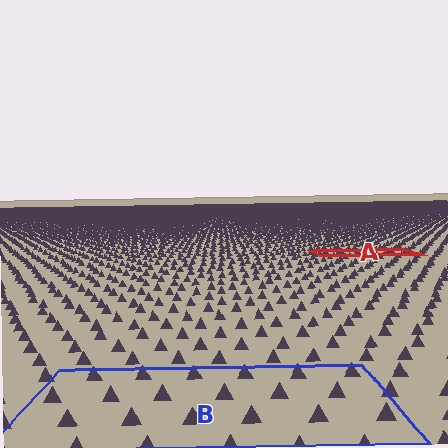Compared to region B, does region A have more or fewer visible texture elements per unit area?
Region A has more texture elements per unit area — they are packed more densely because it is farther away.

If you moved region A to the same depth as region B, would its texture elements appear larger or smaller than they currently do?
They would appear larger. At a closer depth, the same texture elements are projected at a bigger on-screen size.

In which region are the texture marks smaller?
The texture marks are smaller in region A, because it is farther away.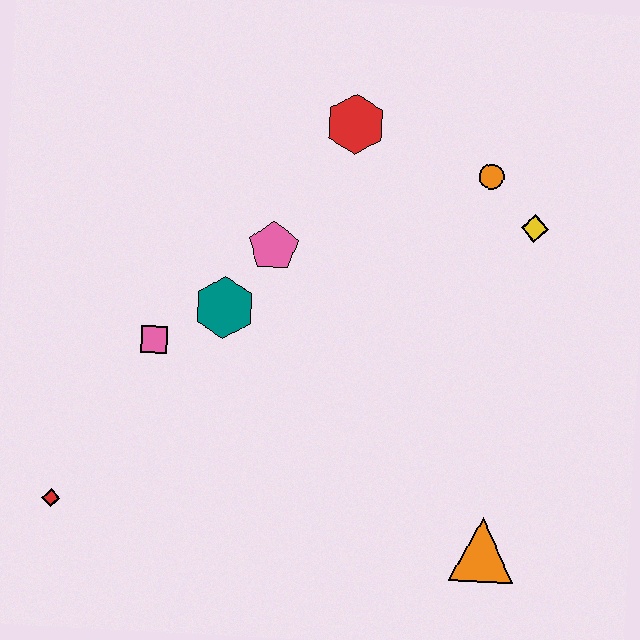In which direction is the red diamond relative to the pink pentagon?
The red diamond is below the pink pentagon.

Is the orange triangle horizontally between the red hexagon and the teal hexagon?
No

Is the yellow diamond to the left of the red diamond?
No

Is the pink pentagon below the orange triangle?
No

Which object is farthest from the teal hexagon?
The orange triangle is farthest from the teal hexagon.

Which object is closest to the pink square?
The teal hexagon is closest to the pink square.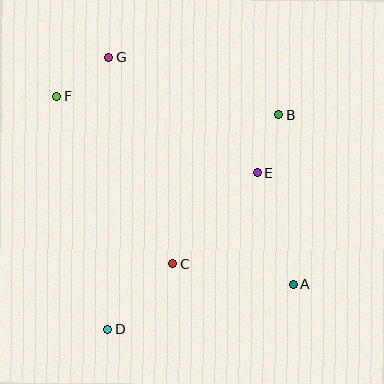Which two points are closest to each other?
Points B and E are closest to each other.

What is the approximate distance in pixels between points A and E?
The distance between A and E is approximately 117 pixels.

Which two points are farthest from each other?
Points A and F are farthest from each other.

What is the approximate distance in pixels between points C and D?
The distance between C and D is approximately 92 pixels.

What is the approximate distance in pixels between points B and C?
The distance between B and C is approximately 183 pixels.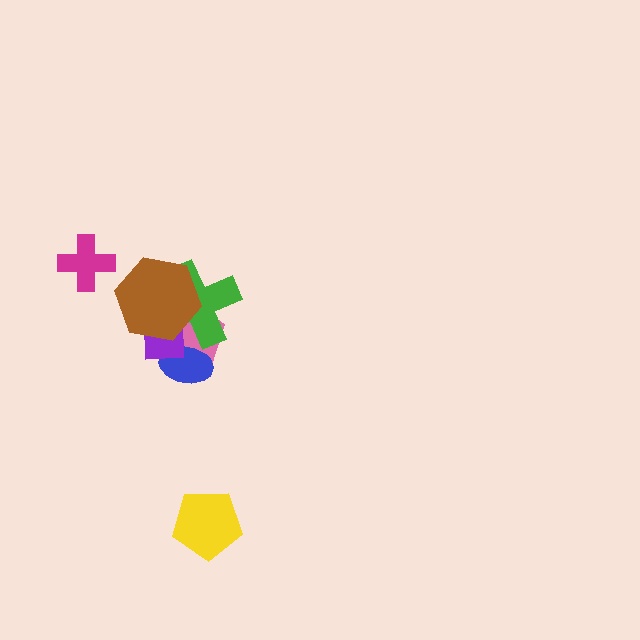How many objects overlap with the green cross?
4 objects overlap with the green cross.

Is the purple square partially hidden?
Yes, it is partially covered by another shape.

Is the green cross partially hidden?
Yes, it is partially covered by another shape.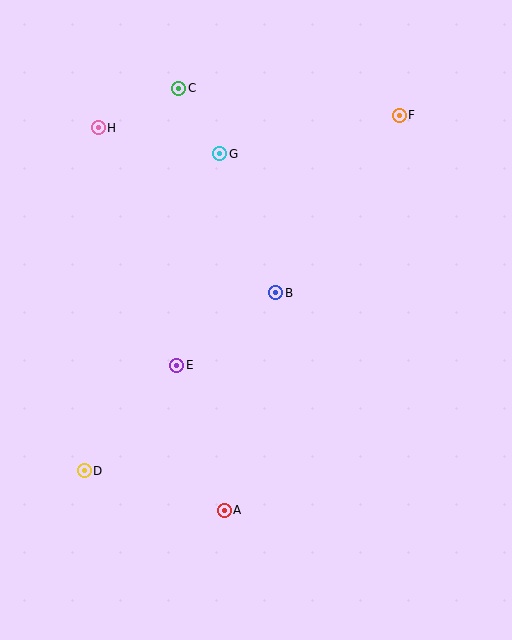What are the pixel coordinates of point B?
Point B is at (276, 293).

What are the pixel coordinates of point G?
Point G is at (220, 154).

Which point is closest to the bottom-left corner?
Point D is closest to the bottom-left corner.